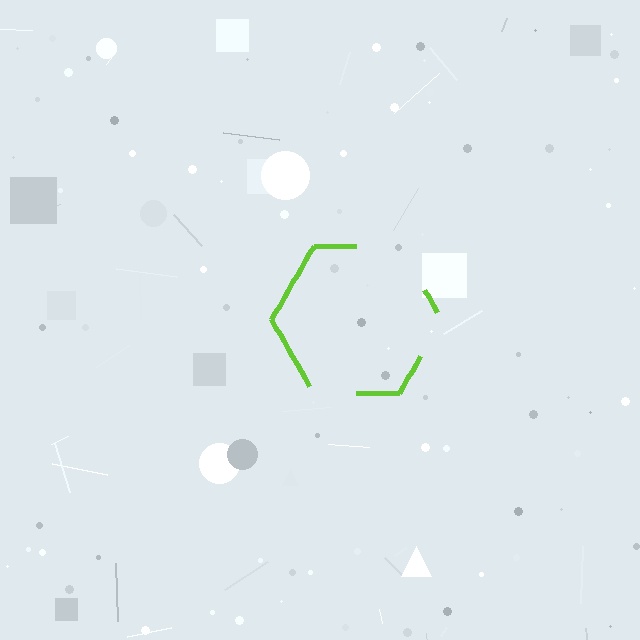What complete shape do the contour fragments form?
The contour fragments form a hexagon.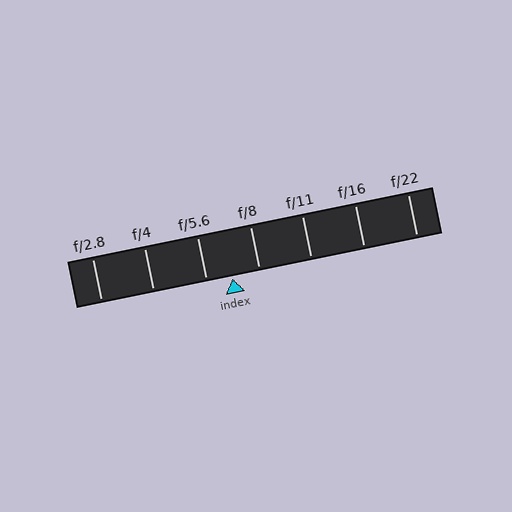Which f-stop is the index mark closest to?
The index mark is closest to f/5.6.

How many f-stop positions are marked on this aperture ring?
There are 7 f-stop positions marked.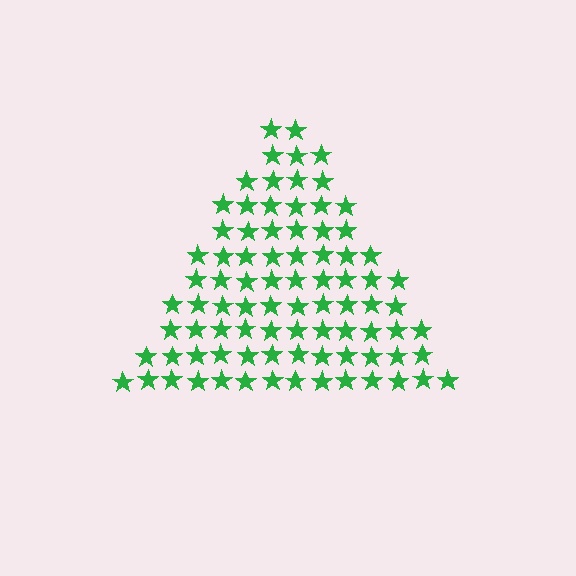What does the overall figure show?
The overall figure shows a triangle.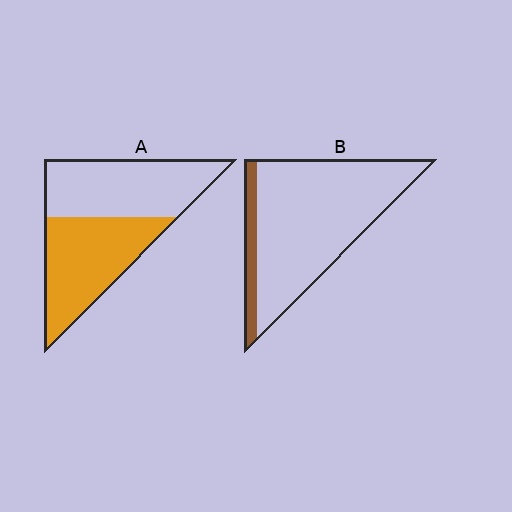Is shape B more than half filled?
No.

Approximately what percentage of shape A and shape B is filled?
A is approximately 50% and B is approximately 15%.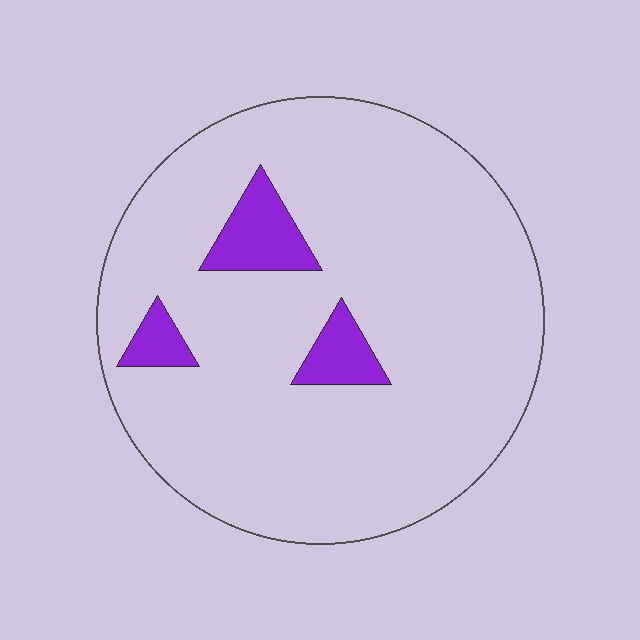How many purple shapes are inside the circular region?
3.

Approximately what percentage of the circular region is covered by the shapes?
Approximately 10%.